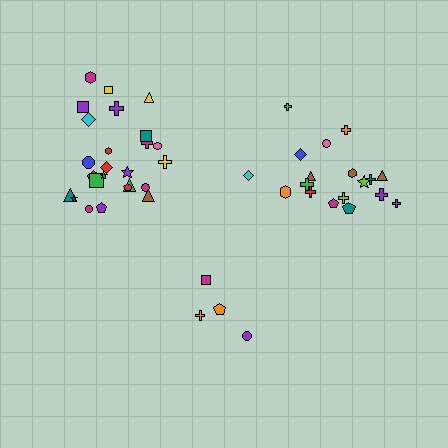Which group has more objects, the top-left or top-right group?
The top-left group.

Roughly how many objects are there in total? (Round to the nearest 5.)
Roughly 45 objects in total.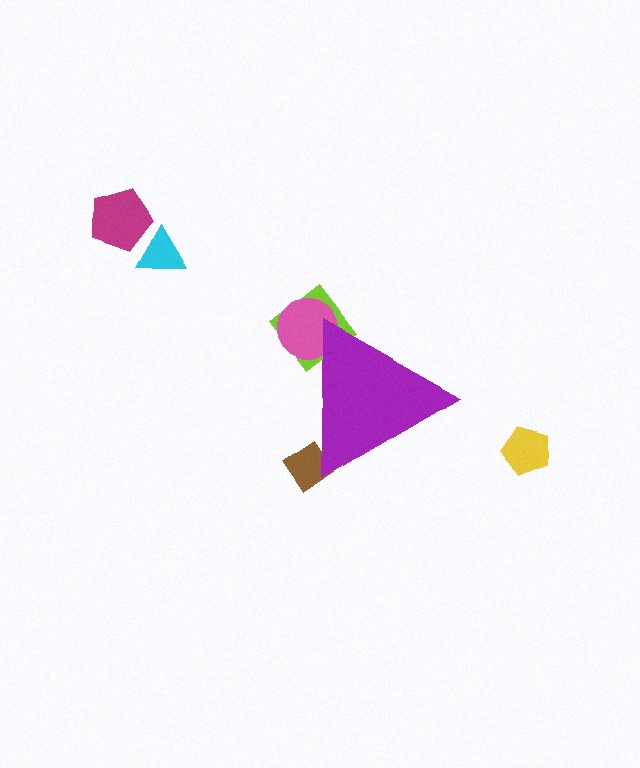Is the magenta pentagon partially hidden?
No, the magenta pentagon is fully visible.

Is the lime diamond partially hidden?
Yes, the lime diamond is partially hidden behind the purple triangle.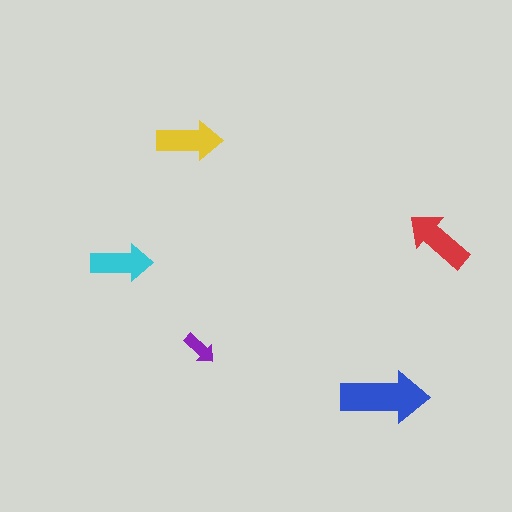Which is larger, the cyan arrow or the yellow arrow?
The yellow one.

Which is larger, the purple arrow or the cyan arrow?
The cyan one.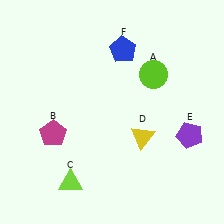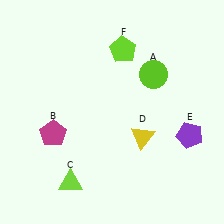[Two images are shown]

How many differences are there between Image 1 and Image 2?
There is 1 difference between the two images.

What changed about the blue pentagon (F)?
In Image 1, F is blue. In Image 2, it changed to lime.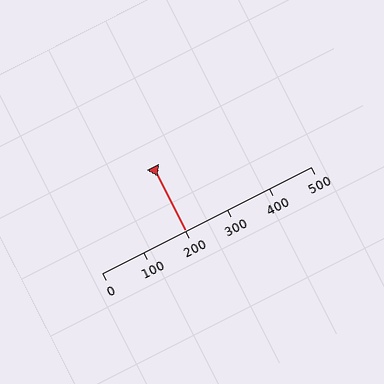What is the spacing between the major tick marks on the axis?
The major ticks are spaced 100 apart.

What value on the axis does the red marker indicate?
The marker indicates approximately 200.